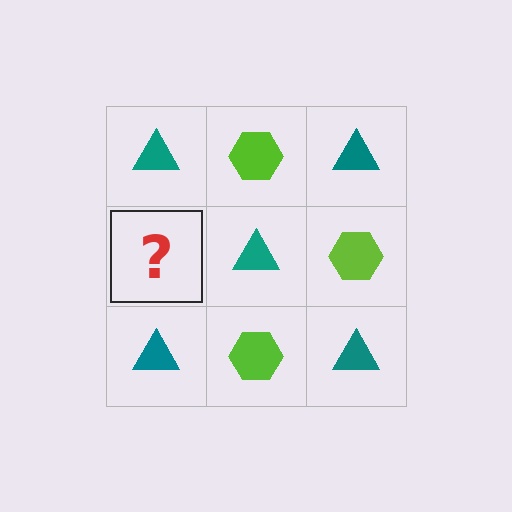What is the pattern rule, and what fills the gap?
The rule is that it alternates teal triangle and lime hexagon in a checkerboard pattern. The gap should be filled with a lime hexagon.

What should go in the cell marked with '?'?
The missing cell should contain a lime hexagon.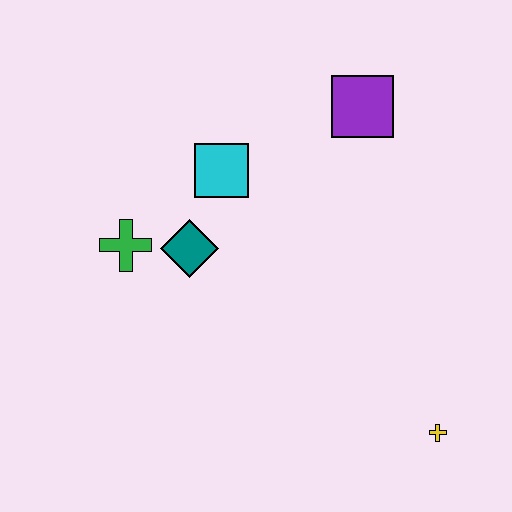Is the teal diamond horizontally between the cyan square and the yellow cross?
No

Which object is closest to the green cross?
The teal diamond is closest to the green cross.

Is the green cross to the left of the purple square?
Yes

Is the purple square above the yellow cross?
Yes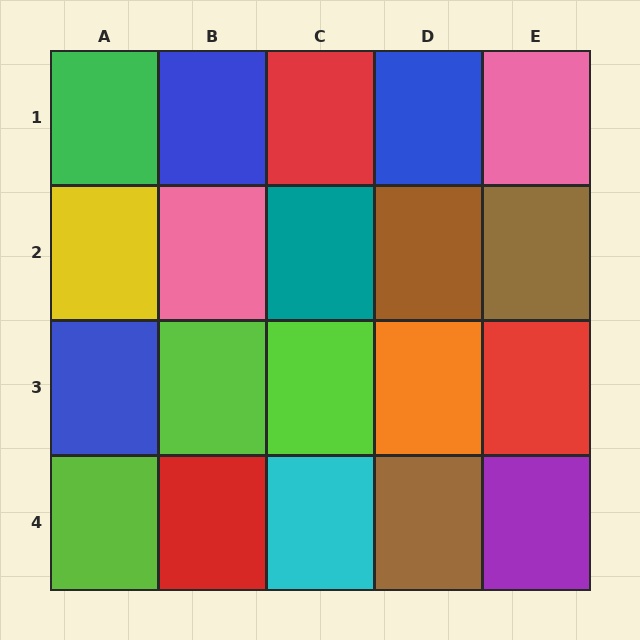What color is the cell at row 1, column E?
Pink.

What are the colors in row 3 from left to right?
Blue, lime, lime, orange, red.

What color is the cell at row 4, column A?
Lime.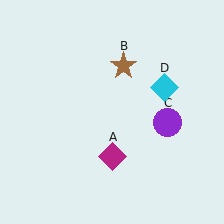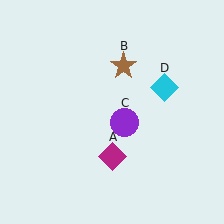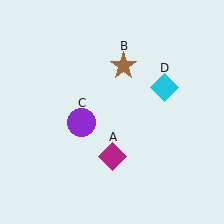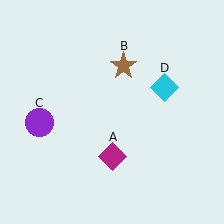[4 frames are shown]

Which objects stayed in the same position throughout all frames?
Magenta diamond (object A) and brown star (object B) and cyan diamond (object D) remained stationary.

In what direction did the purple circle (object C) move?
The purple circle (object C) moved left.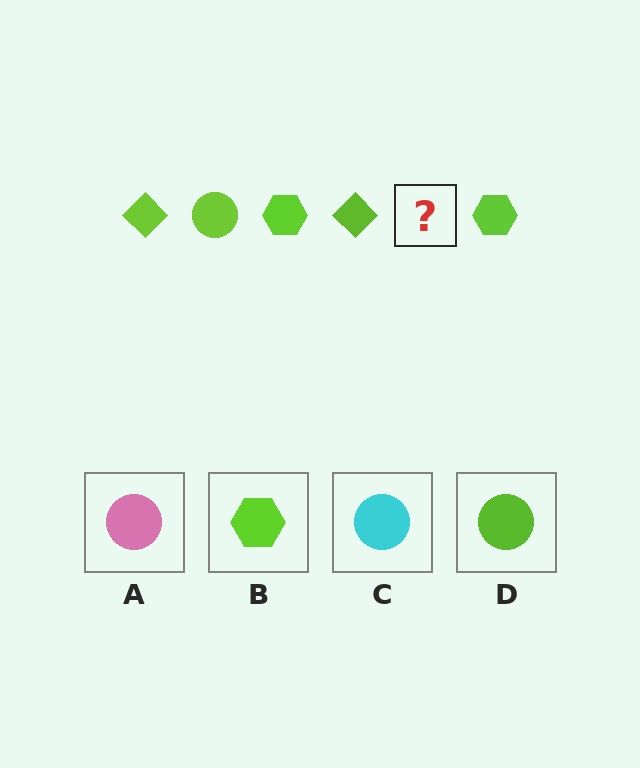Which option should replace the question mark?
Option D.